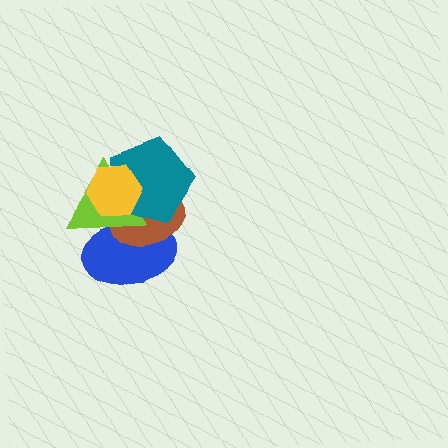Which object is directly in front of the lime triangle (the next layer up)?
The teal pentagon is directly in front of the lime triangle.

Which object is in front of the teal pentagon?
The yellow hexagon is in front of the teal pentagon.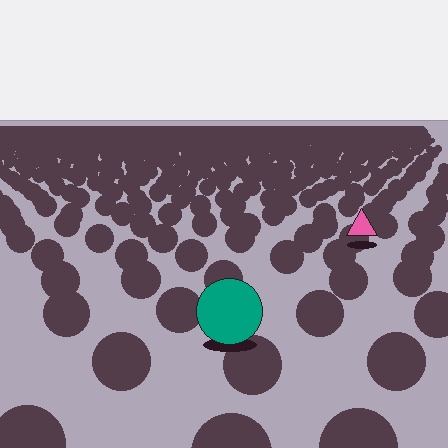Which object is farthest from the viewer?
The pink triangle is farthest from the viewer. It appears smaller and the ground texture around it is denser.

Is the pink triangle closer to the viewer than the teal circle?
No. The teal circle is closer — you can tell from the texture gradient: the ground texture is coarser near it.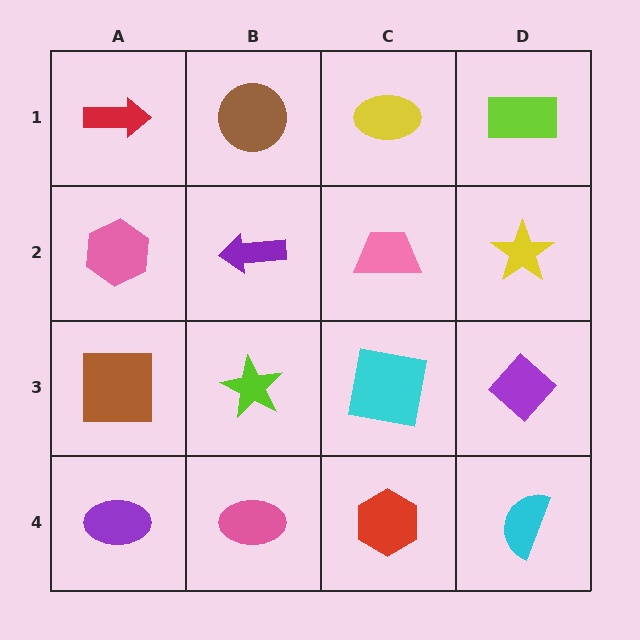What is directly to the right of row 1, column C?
A lime rectangle.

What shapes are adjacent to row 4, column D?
A purple diamond (row 3, column D), a red hexagon (row 4, column C).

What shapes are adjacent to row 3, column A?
A pink hexagon (row 2, column A), a purple ellipse (row 4, column A), a lime star (row 3, column B).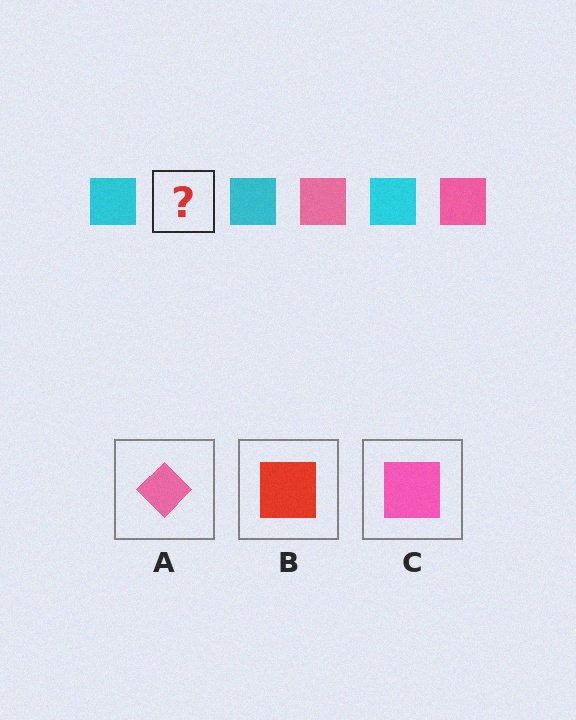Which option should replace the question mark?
Option C.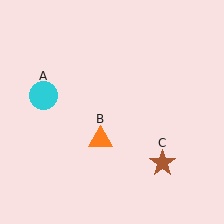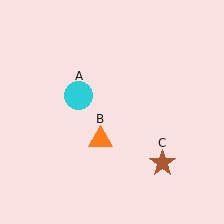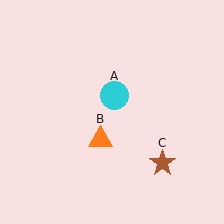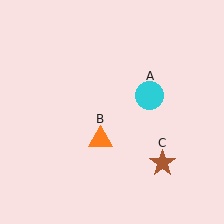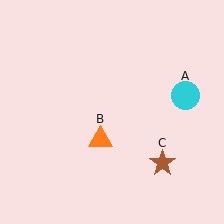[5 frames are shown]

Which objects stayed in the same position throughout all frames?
Orange triangle (object B) and brown star (object C) remained stationary.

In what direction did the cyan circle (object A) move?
The cyan circle (object A) moved right.